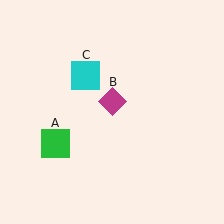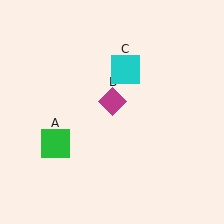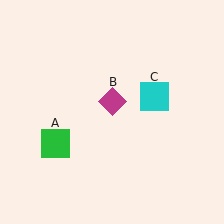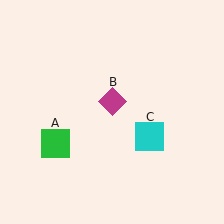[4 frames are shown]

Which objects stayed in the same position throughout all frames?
Green square (object A) and magenta diamond (object B) remained stationary.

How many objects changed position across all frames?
1 object changed position: cyan square (object C).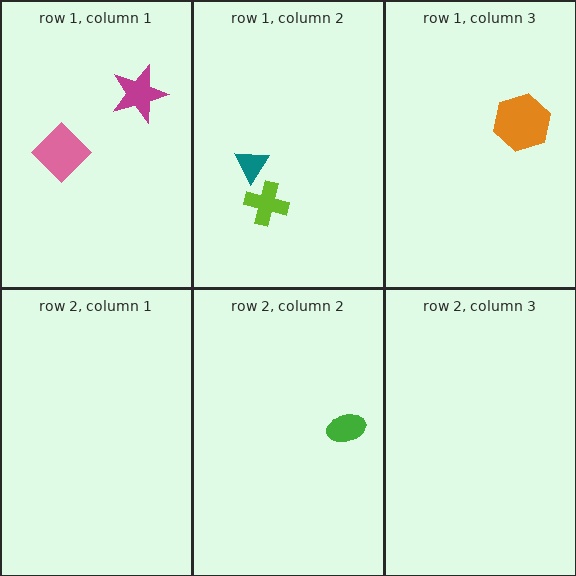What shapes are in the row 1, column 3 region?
The orange hexagon.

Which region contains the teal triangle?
The row 1, column 2 region.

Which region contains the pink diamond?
The row 1, column 1 region.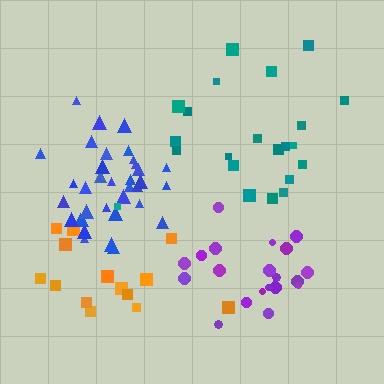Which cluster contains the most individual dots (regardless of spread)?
Blue (35).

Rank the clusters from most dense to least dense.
blue, purple, orange, teal.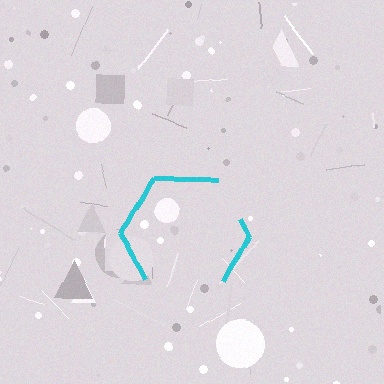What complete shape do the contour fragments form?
The contour fragments form a hexagon.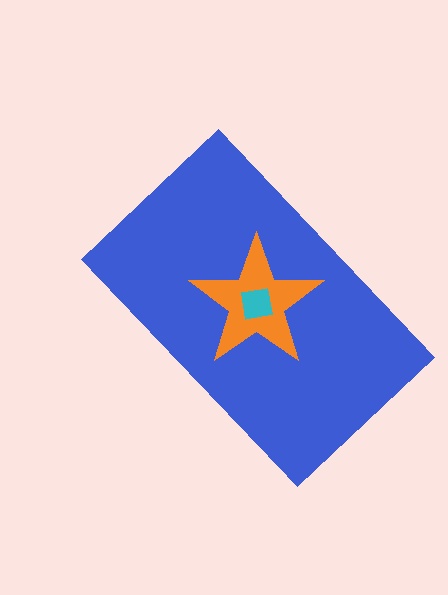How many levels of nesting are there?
3.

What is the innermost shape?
The cyan square.